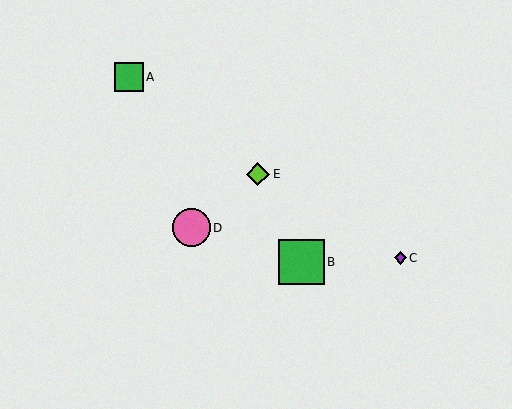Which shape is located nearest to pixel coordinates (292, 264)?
The green square (labeled B) at (302, 262) is nearest to that location.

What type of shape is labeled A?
Shape A is a green square.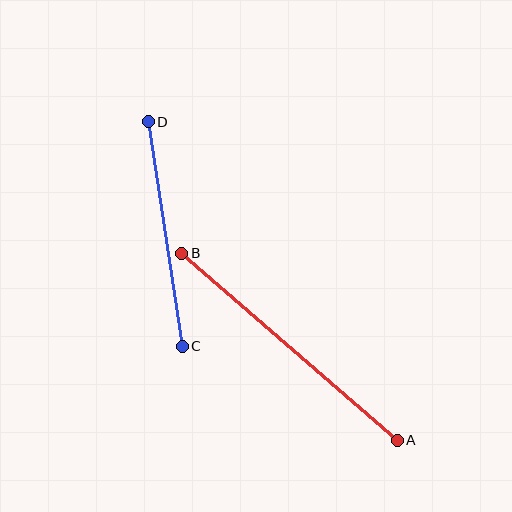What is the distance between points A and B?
The distance is approximately 285 pixels.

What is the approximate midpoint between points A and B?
The midpoint is at approximately (289, 347) pixels.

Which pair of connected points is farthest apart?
Points A and B are farthest apart.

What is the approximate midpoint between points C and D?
The midpoint is at approximately (165, 234) pixels.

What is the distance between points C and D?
The distance is approximately 227 pixels.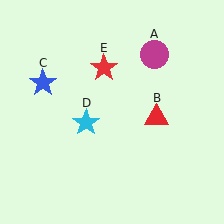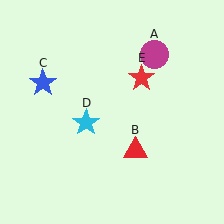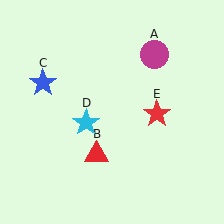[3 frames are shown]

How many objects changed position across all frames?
2 objects changed position: red triangle (object B), red star (object E).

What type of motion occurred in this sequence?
The red triangle (object B), red star (object E) rotated clockwise around the center of the scene.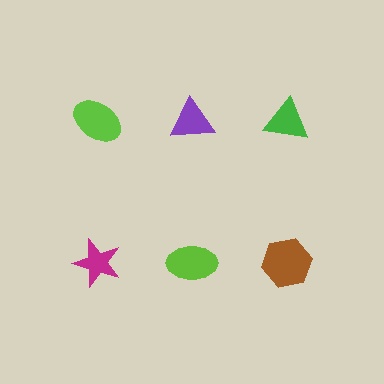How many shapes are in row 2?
3 shapes.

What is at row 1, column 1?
A lime ellipse.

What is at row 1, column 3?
A green triangle.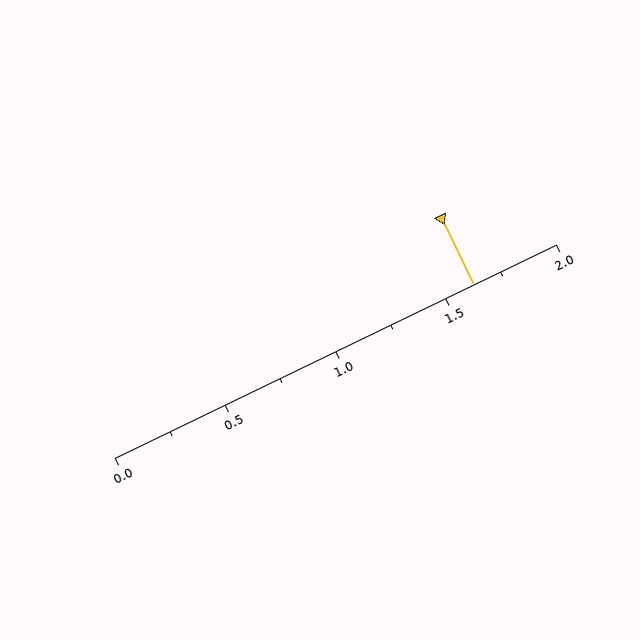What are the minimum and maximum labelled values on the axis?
The axis runs from 0.0 to 2.0.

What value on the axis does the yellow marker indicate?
The marker indicates approximately 1.62.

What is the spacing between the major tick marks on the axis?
The major ticks are spaced 0.5 apart.